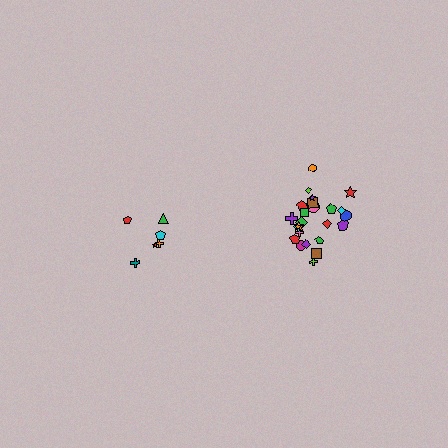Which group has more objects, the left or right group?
The right group.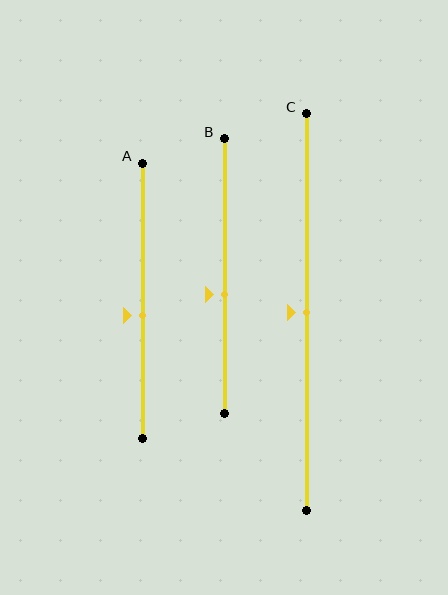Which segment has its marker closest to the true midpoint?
Segment C has its marker closest to the true midpoint.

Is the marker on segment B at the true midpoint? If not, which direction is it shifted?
No, the marker on segment B is shifted downward by about 7% of the segment length.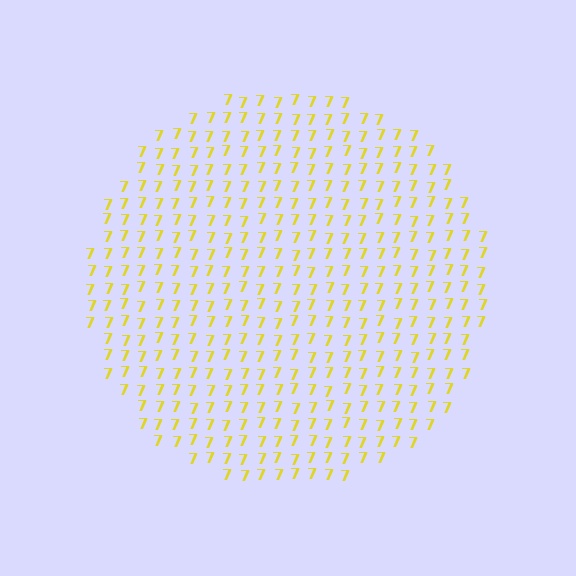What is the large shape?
The large shape is a circle.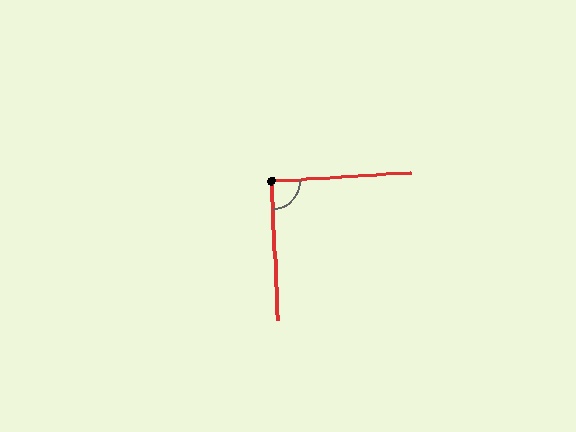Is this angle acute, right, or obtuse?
It is approximately a right angle.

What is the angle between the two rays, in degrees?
Approximately 91 degrees.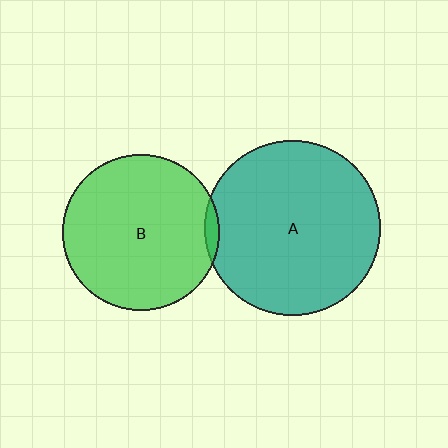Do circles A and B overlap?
Yes.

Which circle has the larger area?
Circle A (teal).